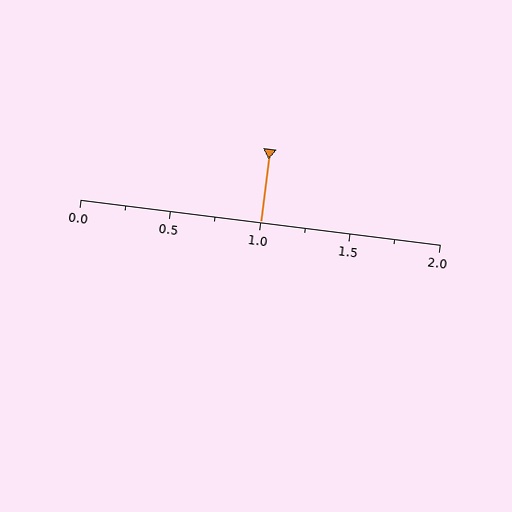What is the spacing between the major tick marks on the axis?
The major ticks are spaced 0.5 apart.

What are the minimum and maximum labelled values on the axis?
The axis runs from 0.0 to 2.0.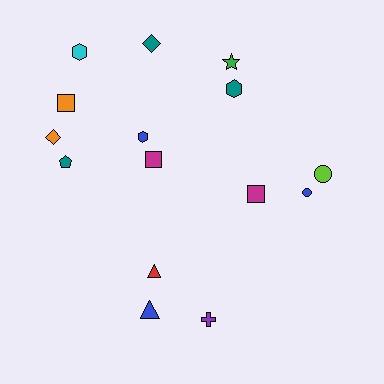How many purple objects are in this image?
There is 1 purple object.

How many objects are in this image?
There are 15 objects.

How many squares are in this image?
There are 3 squares.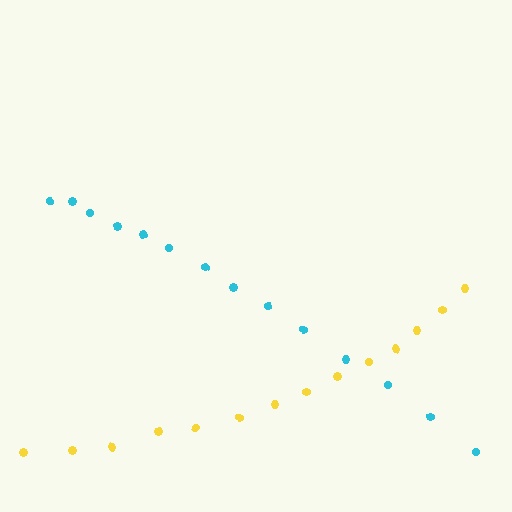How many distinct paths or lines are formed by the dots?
There are 2 distinct paths.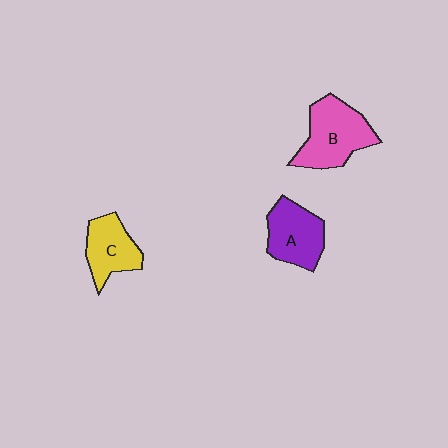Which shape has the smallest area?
Shape C (yellow).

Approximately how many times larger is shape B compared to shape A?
Approximately 1.2 times.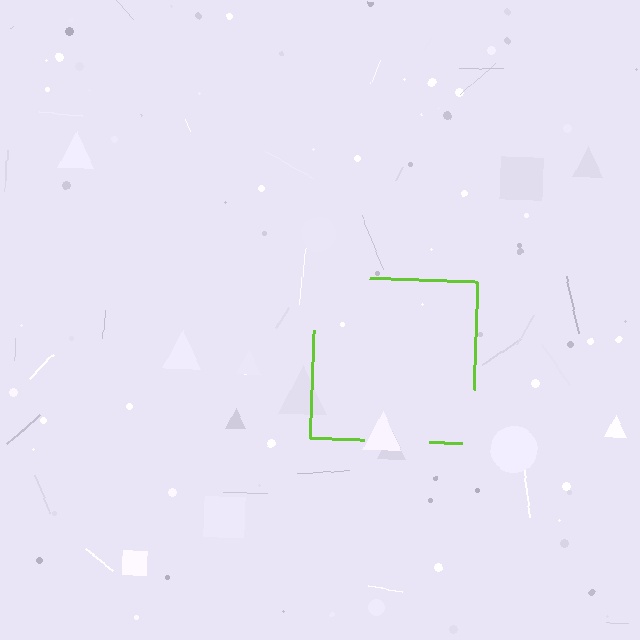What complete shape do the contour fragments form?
The contour fragments form a square.